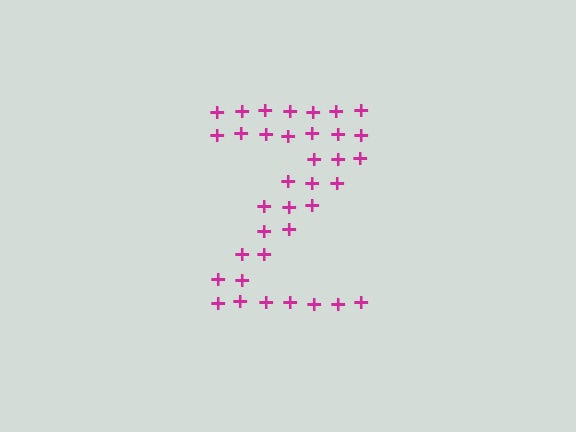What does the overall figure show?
The overall figure shows the letter Z.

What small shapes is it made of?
It is made of small plus signs.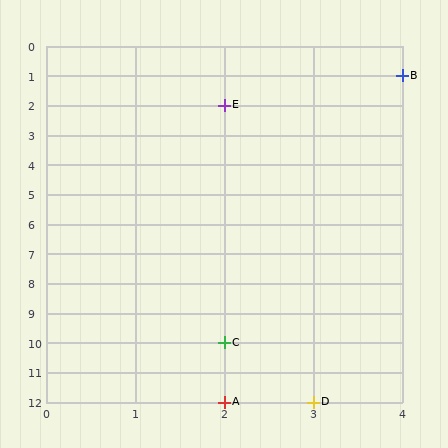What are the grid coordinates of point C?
Point C is at grid coordinates (2, 10).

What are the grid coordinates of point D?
Point D is at grid coordinates (3, 12).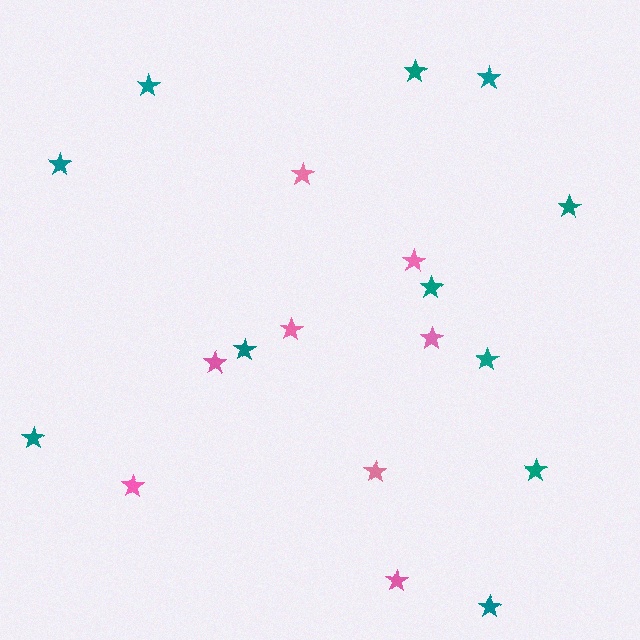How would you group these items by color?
There are 2 groups: one group of teal stars (11) and one group of pink stars (8).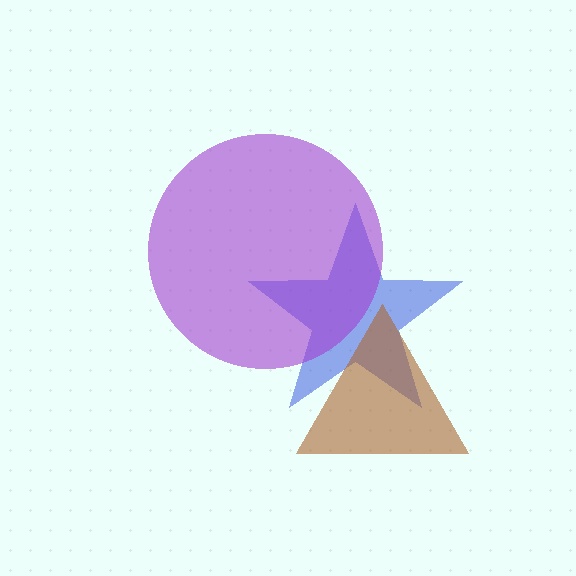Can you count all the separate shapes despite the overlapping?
Yes, there are 3 separate shapes.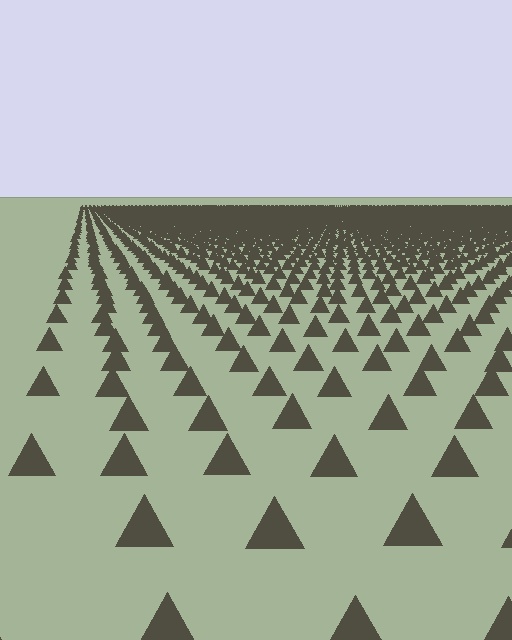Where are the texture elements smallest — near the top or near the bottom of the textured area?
Near the top.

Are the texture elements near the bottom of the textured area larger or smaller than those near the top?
Larger. Near the bottom, elements are closer to the viewer and appear at a bigger on-screen size.